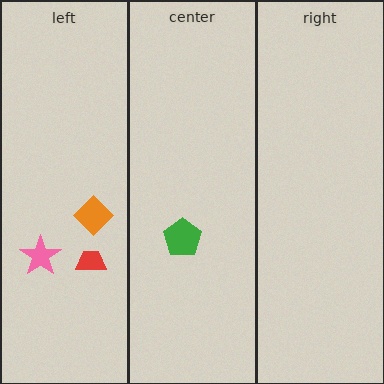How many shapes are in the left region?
3.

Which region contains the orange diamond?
The left region.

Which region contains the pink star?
The left region.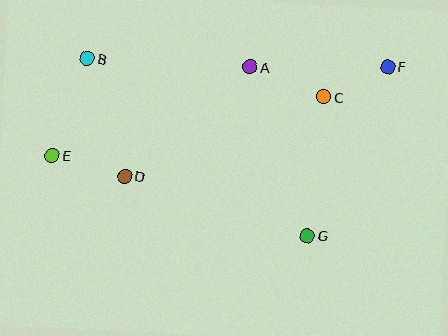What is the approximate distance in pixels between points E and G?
The distance between E and G is approximately 267 pixels.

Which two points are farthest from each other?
Points E and F are farthest from each other.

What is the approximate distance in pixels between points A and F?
The distance between A and F is approximately 138 pixels.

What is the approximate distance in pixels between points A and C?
The distance between A and C is approximately 79 pixels.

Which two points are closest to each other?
Points C and F are closest to each other.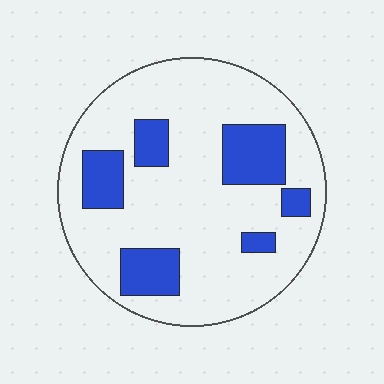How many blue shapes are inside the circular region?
6.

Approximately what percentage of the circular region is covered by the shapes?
Approximately 20%.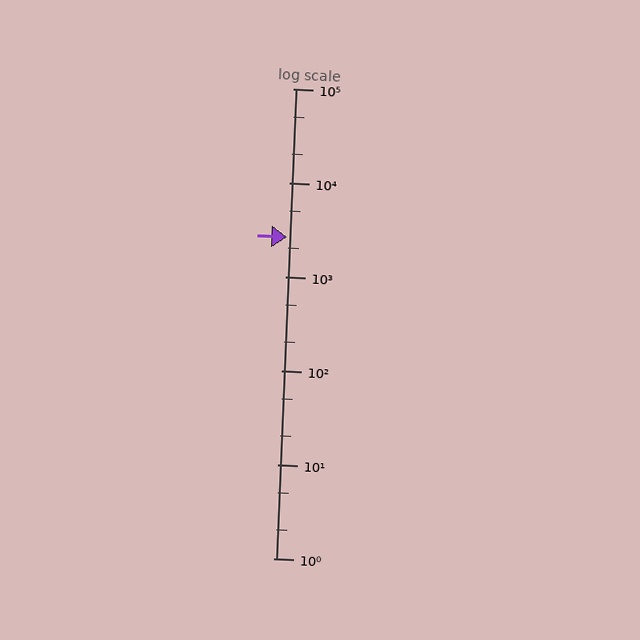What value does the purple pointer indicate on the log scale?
The pointer indicates approximately 2600.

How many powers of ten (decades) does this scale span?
The scale spans 5 decades, from 1 to 100000.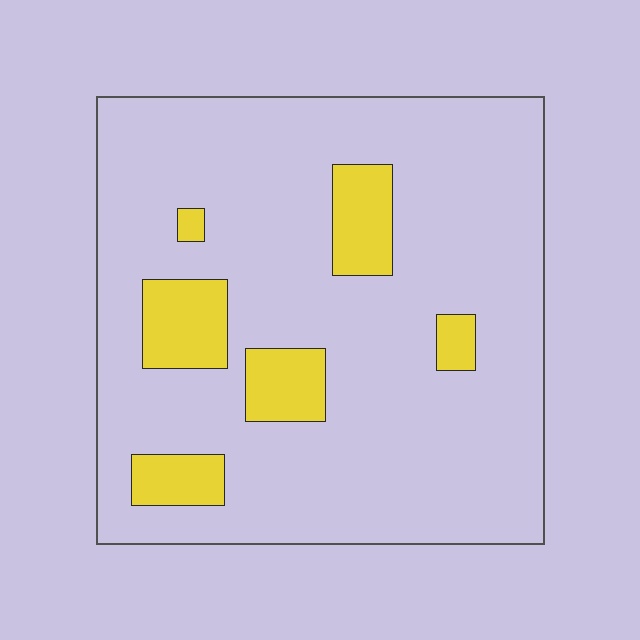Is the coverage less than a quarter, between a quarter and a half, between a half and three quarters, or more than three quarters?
Less than a quarter.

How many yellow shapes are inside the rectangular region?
6.